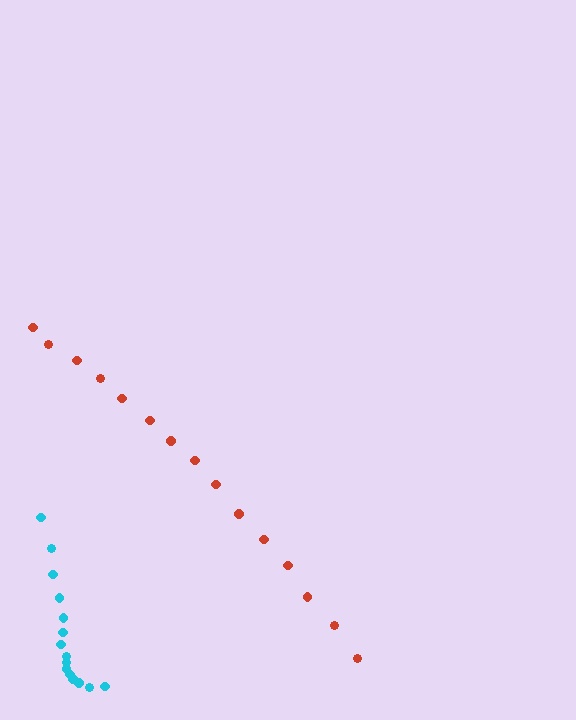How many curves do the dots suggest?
There are 2 distinct paths.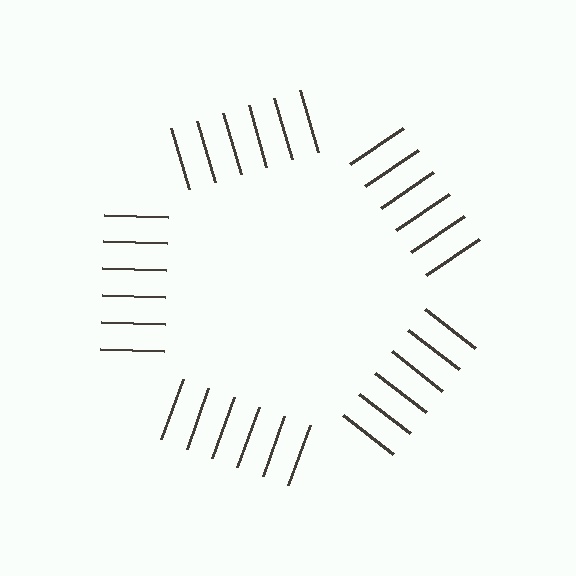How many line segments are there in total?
30 — 6 along each of the 5 edges.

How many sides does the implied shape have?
5 sides — the line-ends trace a pentagon.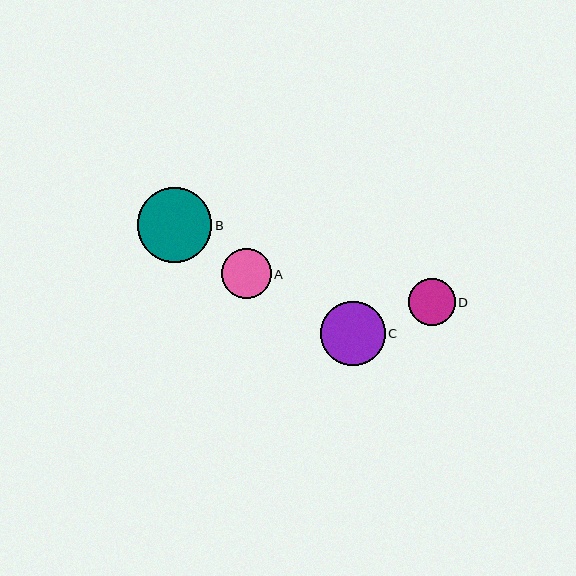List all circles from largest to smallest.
From largest to smallest: B, C, A, D.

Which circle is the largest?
Circle B is the largest with a size of approximately 75 pixels.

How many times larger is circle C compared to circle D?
Circle C is approximately 1.4 times the size of circle D.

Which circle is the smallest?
Circle D is the smallest with a size of approximately 47 pixels.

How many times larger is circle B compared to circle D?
Circle B is approximately 1.6 times the size of circle D.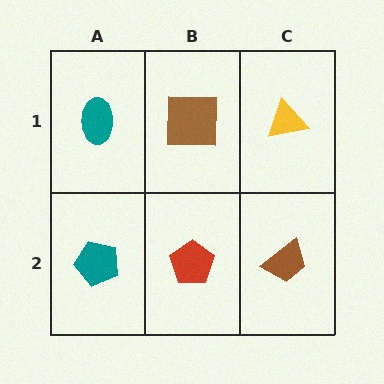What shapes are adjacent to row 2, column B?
A brown square (row 1, column B), a teal pentagon (row 2, column A), a brown trapezoid (row 2, column C).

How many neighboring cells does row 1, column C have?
2.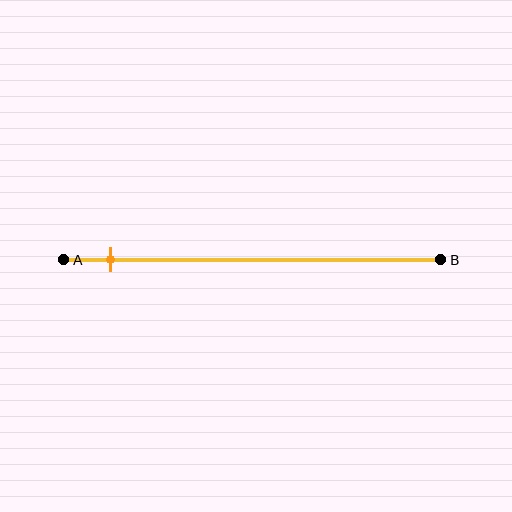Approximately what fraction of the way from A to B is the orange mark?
The orange mark is approximately 10% of the way from A to B.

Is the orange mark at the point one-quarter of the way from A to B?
No, the mark is at about 10% from A, not at the 25% one-quarter point.